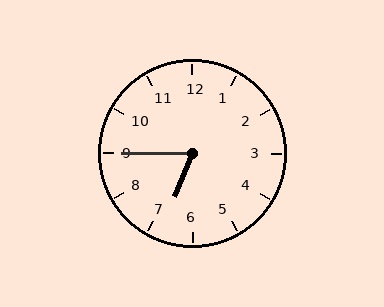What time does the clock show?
6:45.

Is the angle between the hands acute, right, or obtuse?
It is acute.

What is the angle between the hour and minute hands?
Approximately 68 degrees.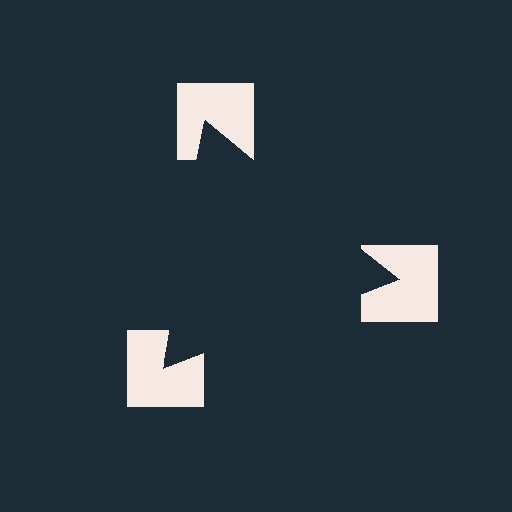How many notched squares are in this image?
There are 3 — one at each vertex of the illusory triangle.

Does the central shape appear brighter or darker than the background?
It typically appears slightly darker than the background, even though no actual brightness change is drawn.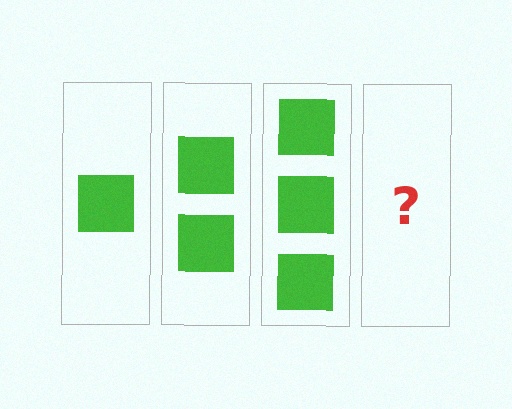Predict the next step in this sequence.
The next step is 4 squares.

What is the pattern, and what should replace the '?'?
The pattern is that each step adds one more square. The '?' should be 4 squares.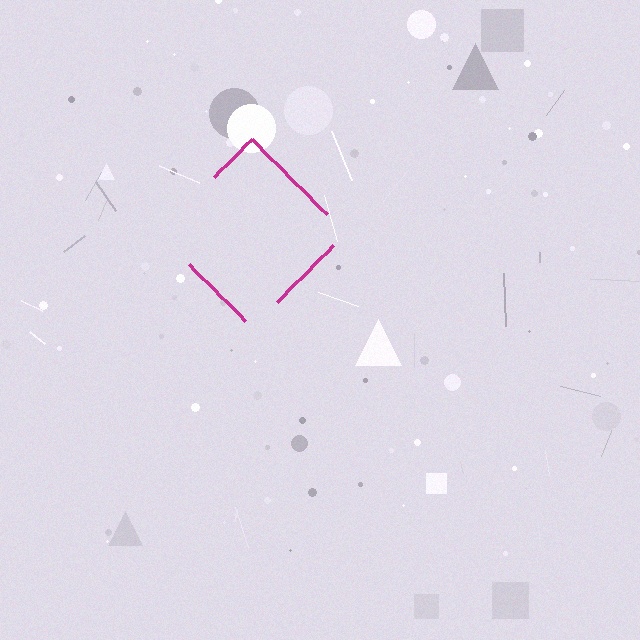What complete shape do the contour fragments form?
The contour fragments form a diamond.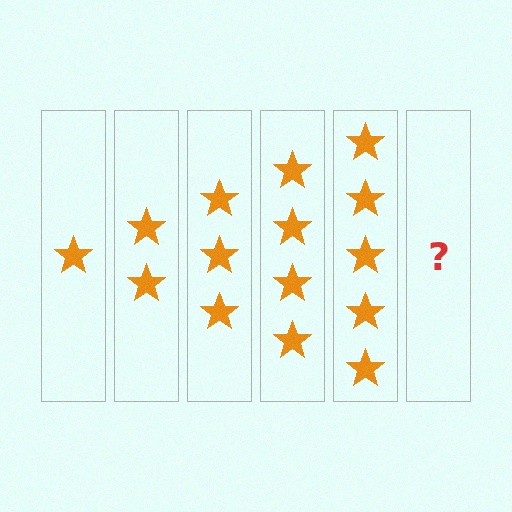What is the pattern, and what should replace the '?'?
The pattern is that each step adds one more star. The '?' should be 6 stars.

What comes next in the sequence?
The next element should be 6 stars.